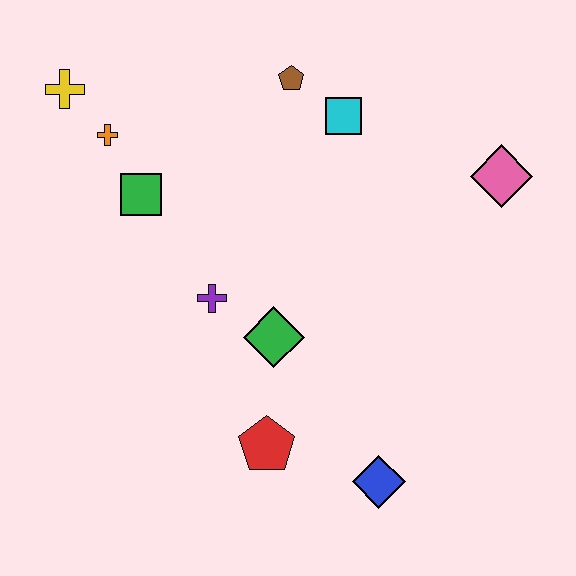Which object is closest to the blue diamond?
The red pentagon is closest to the blue diamond.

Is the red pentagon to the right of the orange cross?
Yes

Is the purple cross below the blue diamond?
No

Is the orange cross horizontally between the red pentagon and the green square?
No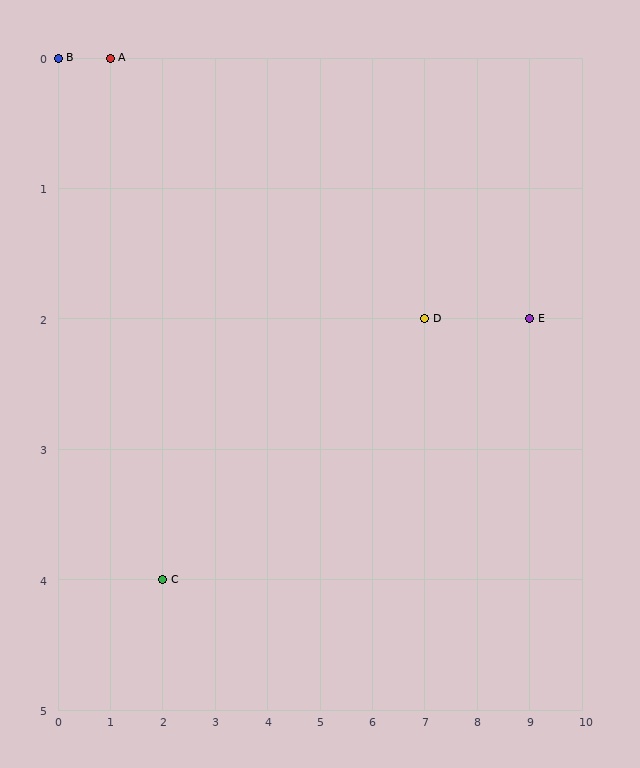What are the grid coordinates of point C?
Point C is at grid coordinates (2, 4).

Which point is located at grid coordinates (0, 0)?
Point B is at (0, 0).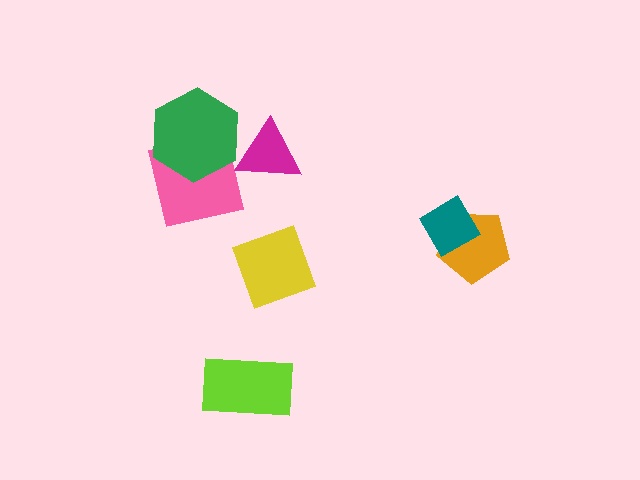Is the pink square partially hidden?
Yes, it is partially covered by another shape.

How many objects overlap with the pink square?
1 object overlaps with the pink square.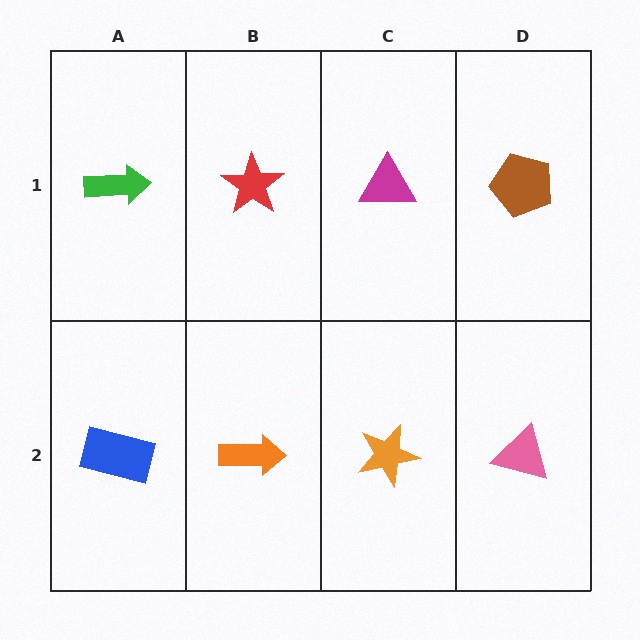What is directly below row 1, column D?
A pink triangle.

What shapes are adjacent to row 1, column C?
An orange star (row 2, column C), a red star (row 1, column B), a brown pentagon (row 1, column D).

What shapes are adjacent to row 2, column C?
A magenta triangle (row 1, column C), an orange arrow (row 2, column B), a pink triangle (row 2, column D).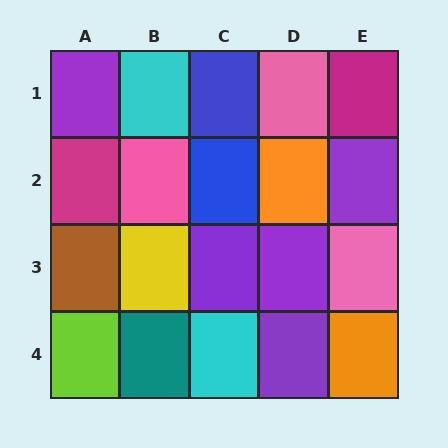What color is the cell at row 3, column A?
Brown.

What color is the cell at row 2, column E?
Purple.